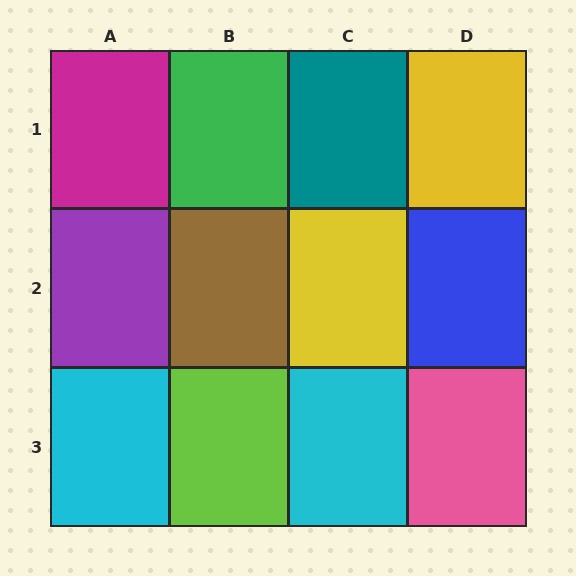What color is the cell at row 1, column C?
Teal.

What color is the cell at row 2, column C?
Yellow.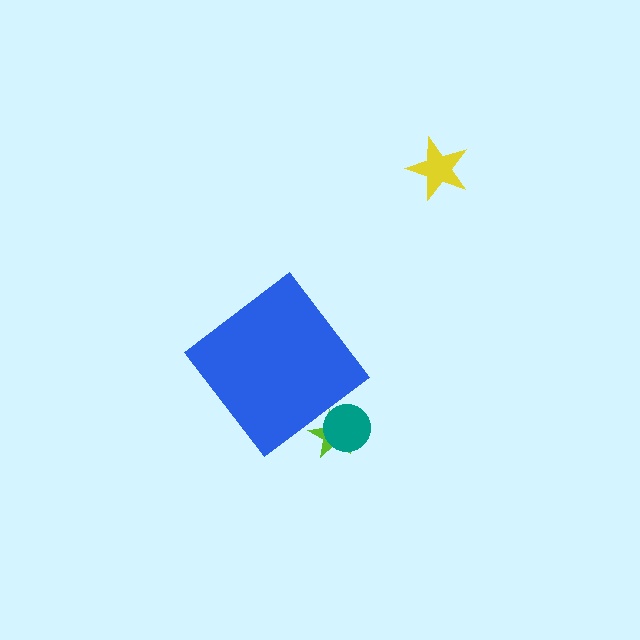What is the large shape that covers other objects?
A blue diamond.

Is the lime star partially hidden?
Yes, the lime star is partially hidden behind the blue diamond.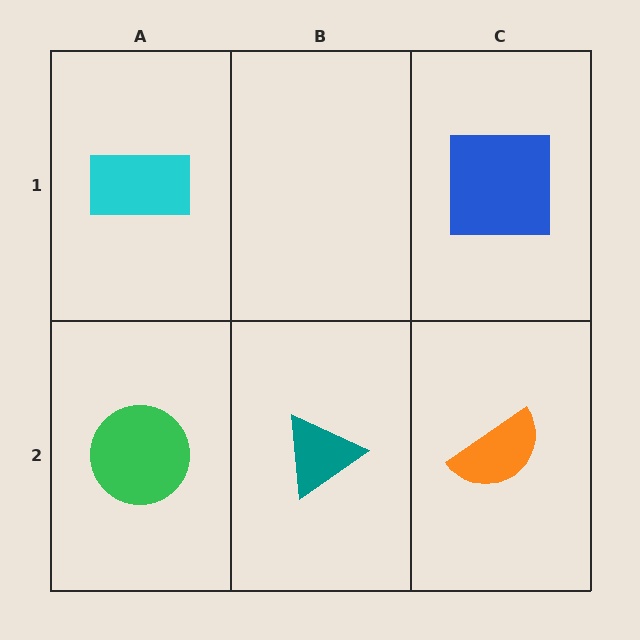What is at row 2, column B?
A teal triangle.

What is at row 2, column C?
An orange semicircle.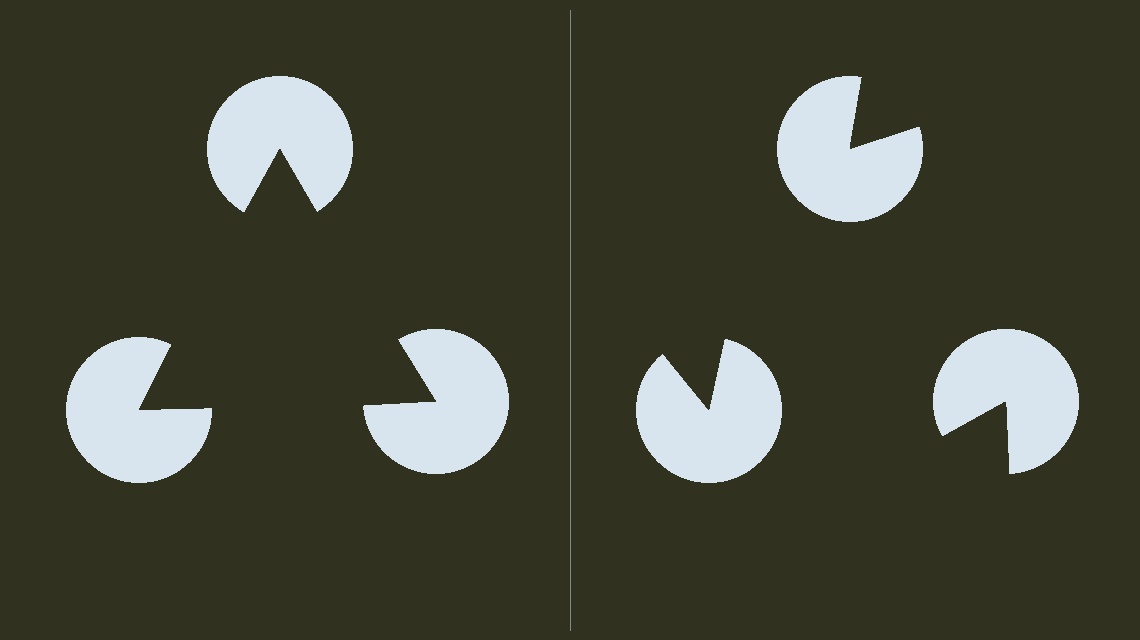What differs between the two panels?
The pac-man discs are positioned identically on both sides; only the wedge orientations differ. On the left they align to a triangle; on the right they are misaligned.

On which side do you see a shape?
An illusory triangle appears on the left side. On the right side the wedge cuts are rotated, so no coherent shape forms.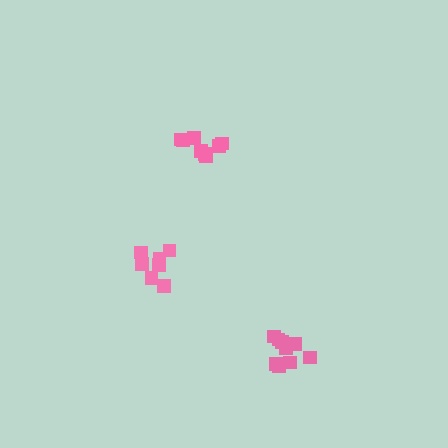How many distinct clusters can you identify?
There are 3 distinct clusters.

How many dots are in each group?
Group 1: 8 dots, Group 2: 7 dots, Group 3: 9 dots (24 total).